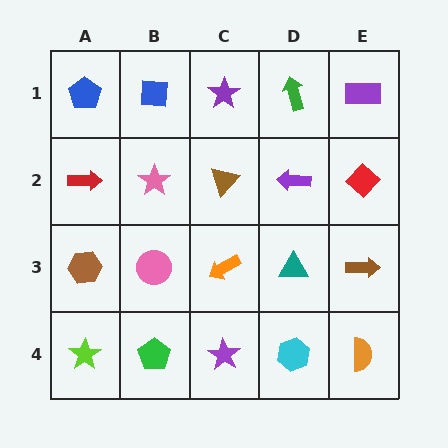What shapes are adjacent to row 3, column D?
A purple arrow (row 2, column D), a cyan hexagon (row 4, column D), an orange arrow (row 3, column C), a brown arrow (row 3, column E).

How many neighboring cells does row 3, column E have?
3.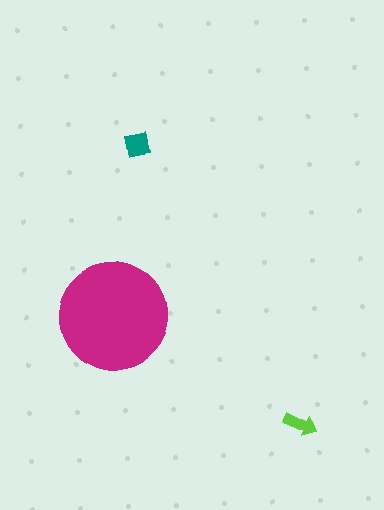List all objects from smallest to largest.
The lime arrow, the teal square, the magenta circle.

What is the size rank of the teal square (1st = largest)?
2nd.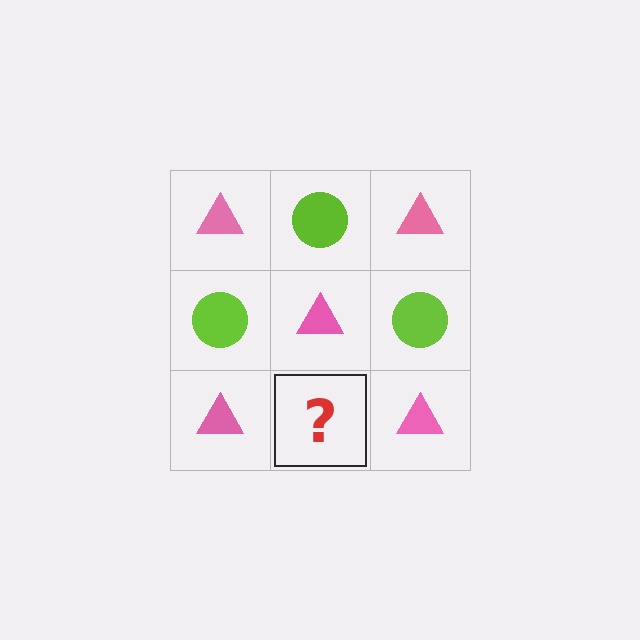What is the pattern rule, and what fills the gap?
The rule is that it alternates pink triangle and lime circle in a checkerboard pattern. The gap should be filled with a lime circle.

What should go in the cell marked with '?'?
The missing cell should contain a lime circle.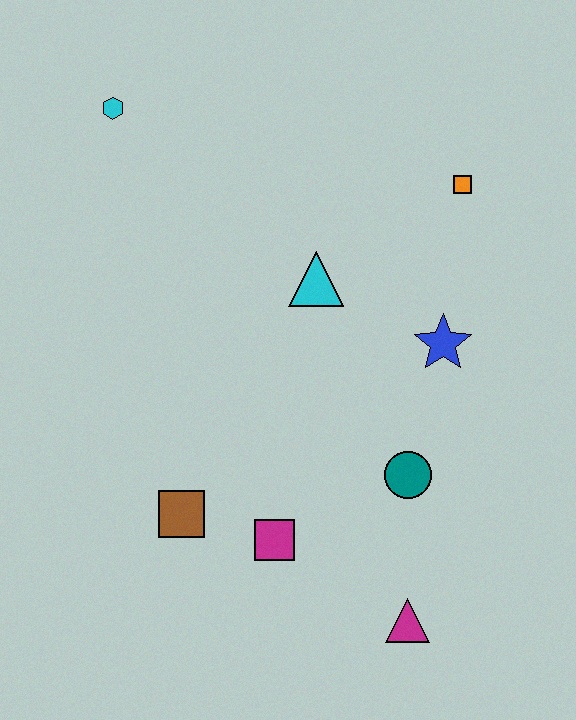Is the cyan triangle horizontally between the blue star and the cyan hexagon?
Yes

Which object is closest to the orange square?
The blue star is closest to the orange square.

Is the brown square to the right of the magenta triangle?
No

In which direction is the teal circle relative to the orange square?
The teal circle is below the orange square.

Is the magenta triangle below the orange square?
Yes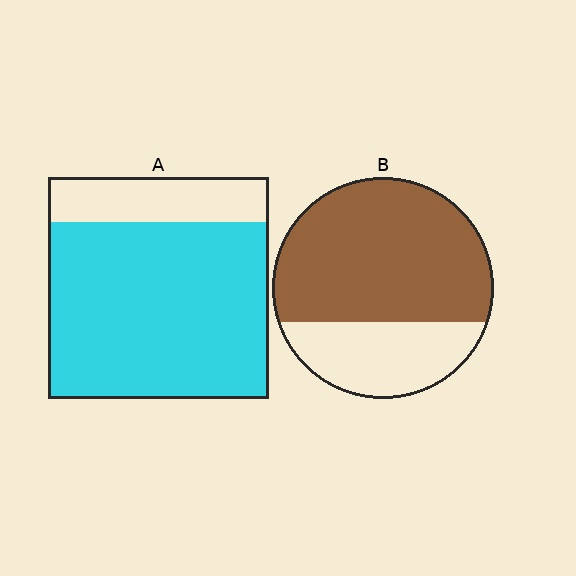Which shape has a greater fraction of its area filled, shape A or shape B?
Shape A.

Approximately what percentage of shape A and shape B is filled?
A is approximately 80% and B is approximately 70%.